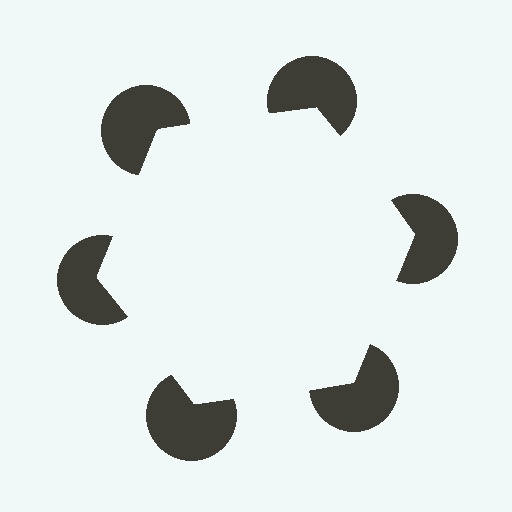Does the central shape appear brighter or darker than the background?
It typically appears slightly brighter than the background, even though no actual brightness change is drawn.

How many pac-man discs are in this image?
There are 6 — one at each vertex of the illusory hexagon.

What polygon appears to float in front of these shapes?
An illusory hexagon — its edges are inferred from the aligned wedge cuts in the pac-man discs, not physically drawn.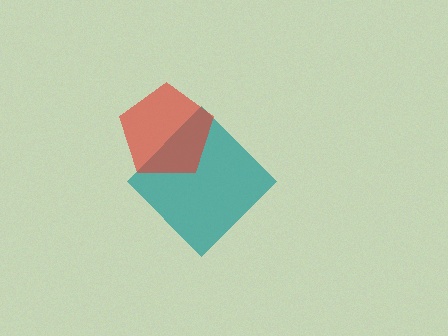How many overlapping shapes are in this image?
There are 2 overlapping shapes in the image.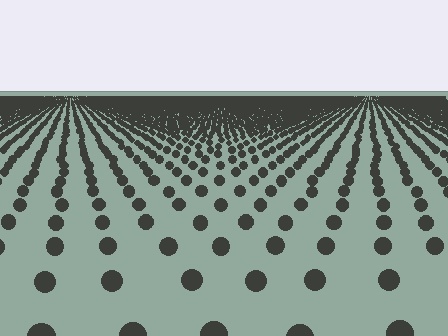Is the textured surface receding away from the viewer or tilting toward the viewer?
The surface is receding away from the viewer. Texture elements get smaller and denser toward the top.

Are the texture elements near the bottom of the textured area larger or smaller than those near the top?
Larger. Near the bottom, elements are closer to the viewer and appear at a bigger on-screen size.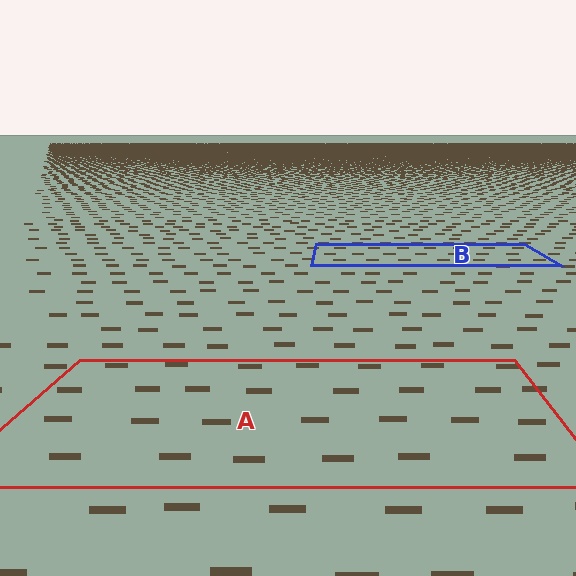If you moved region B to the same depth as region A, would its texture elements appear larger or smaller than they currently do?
They would appear larger. At a closer depth, the same texture elements are projected at a bigger on-screen size.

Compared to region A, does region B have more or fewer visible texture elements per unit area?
Region B has more texture elements per unit area — they are packed more densely because it is farther away.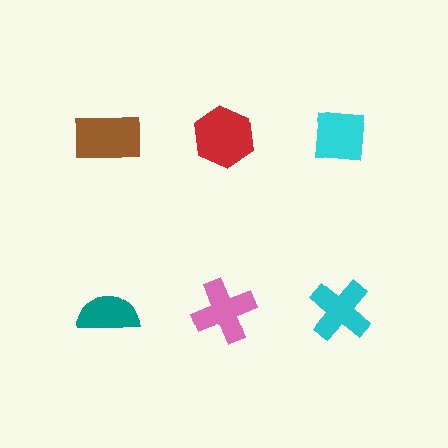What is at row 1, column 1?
A brown rectangle.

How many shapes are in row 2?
3 shapes.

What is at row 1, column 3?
A cyan square.